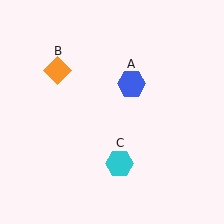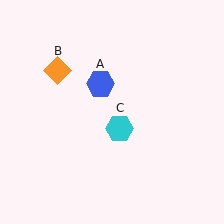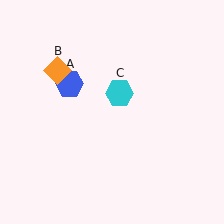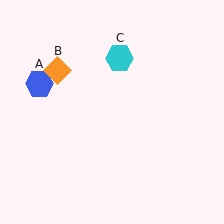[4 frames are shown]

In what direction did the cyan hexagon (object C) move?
The cyan hexagon (object C) moved up.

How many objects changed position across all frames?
2 objects changed position: blue hexagon (object A), cyan hexagon (object C).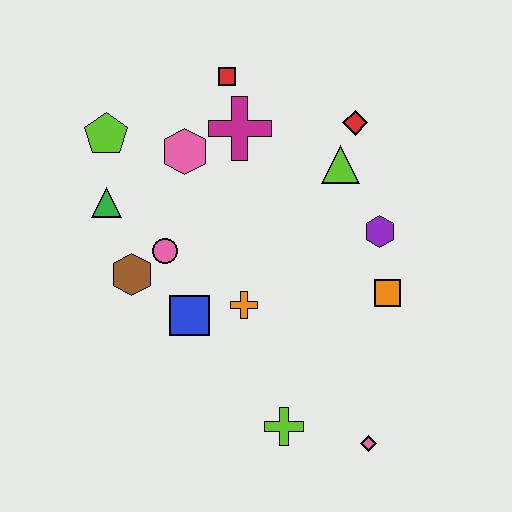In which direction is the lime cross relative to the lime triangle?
The lime cross is below the lime triangle.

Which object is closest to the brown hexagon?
The pink circle is closest to the brown hexagon.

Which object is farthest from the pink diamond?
The lime pentagon is farthest from the pink diamond.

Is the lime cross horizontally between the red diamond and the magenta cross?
Yes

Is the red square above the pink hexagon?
Yes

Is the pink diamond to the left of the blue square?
No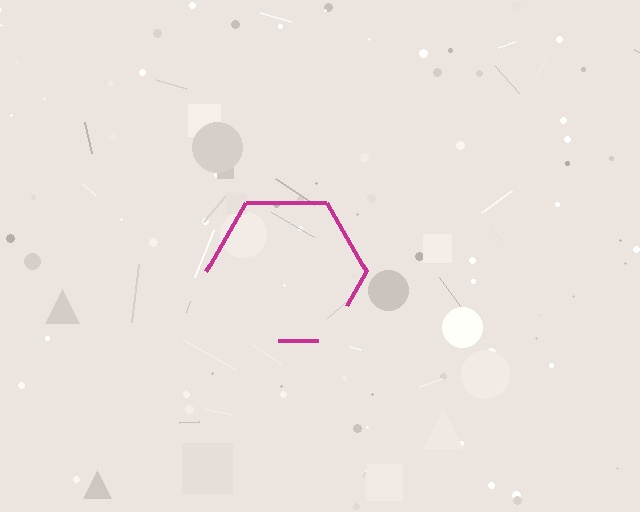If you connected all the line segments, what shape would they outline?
They would outline a hexagon.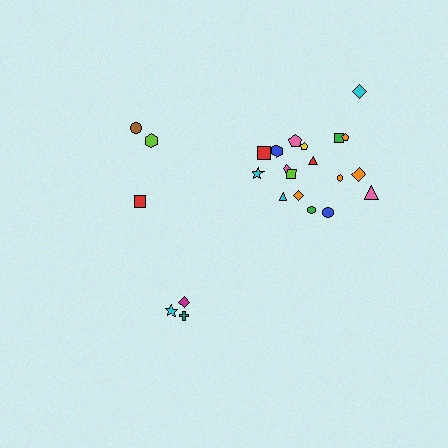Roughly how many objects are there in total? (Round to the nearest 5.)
Roughly 25 objects in total.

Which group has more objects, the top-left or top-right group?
The top-right group.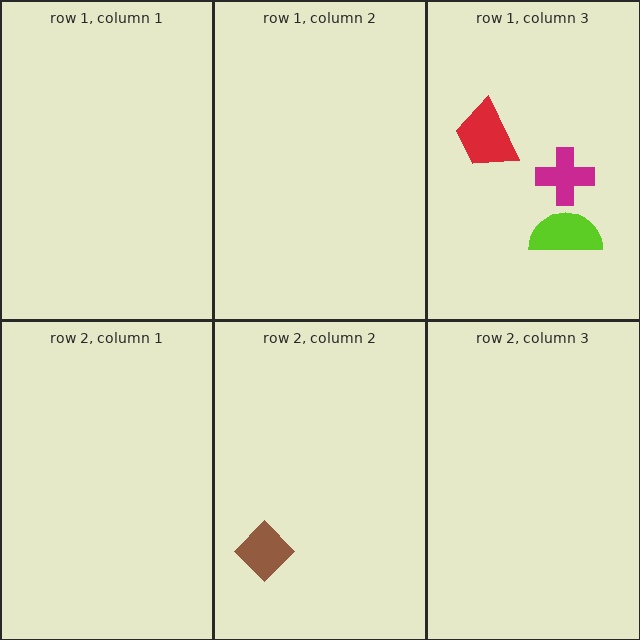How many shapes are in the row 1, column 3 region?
3.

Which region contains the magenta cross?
The row 1, column 3 region.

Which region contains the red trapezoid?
The row 1, column 3 region.